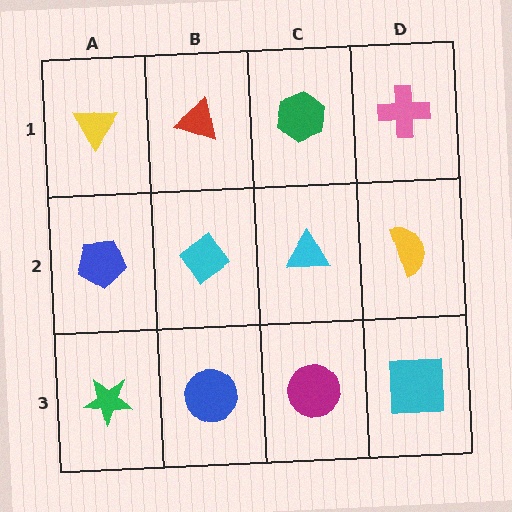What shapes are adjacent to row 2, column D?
A pink cross (row 1, column D), a cyan square (row 3, column D), a cyan triangle (row 2, column C).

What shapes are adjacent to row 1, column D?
A yellow semicircle (row 2, column D), a green hexagon (row 1, column C).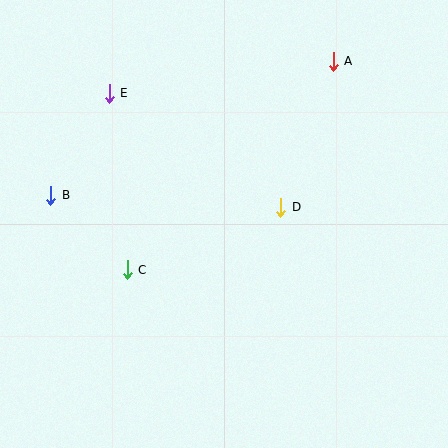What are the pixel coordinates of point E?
Point E is at (109, 93).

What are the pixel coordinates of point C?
Point C is at (127, 270).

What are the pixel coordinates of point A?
Point A is at (333, 61).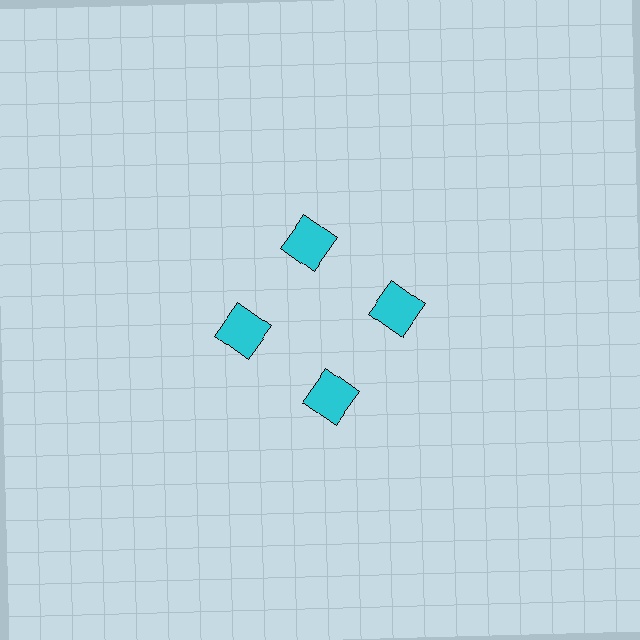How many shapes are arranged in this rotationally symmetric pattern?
There are 4 shapes, arranged in 4 groups of 1.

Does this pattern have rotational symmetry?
Yes, this pattern has 4-fold rotational symmetry. It looks the same after rotating 90 degrees around the center.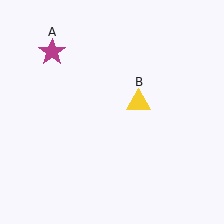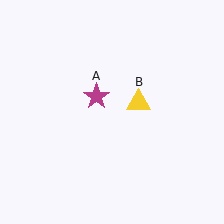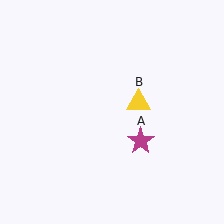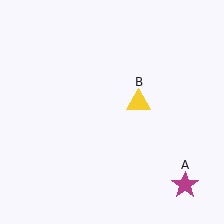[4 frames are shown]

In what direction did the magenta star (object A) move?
The magenta star (object A) moved down and to the right.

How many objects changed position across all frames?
1 object changed position: magenta star (object A).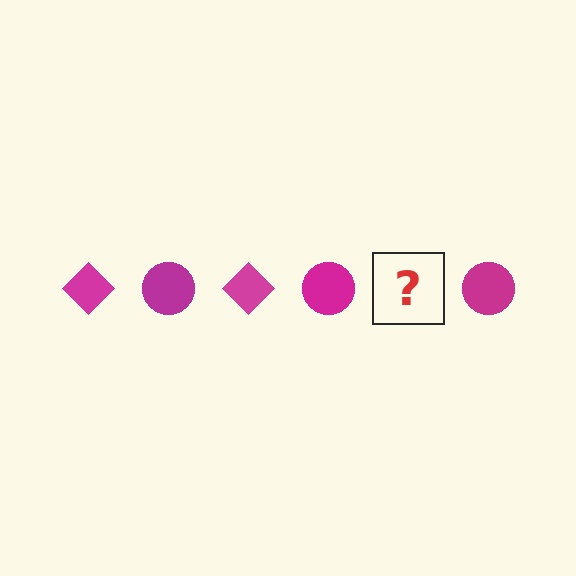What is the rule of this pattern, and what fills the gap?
The rule is that the pattern cycles through diamond, circle shapes in magenta. The gap should be filled with a magenta diamond.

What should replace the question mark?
The question mark should be replaced with a magenta diamond.